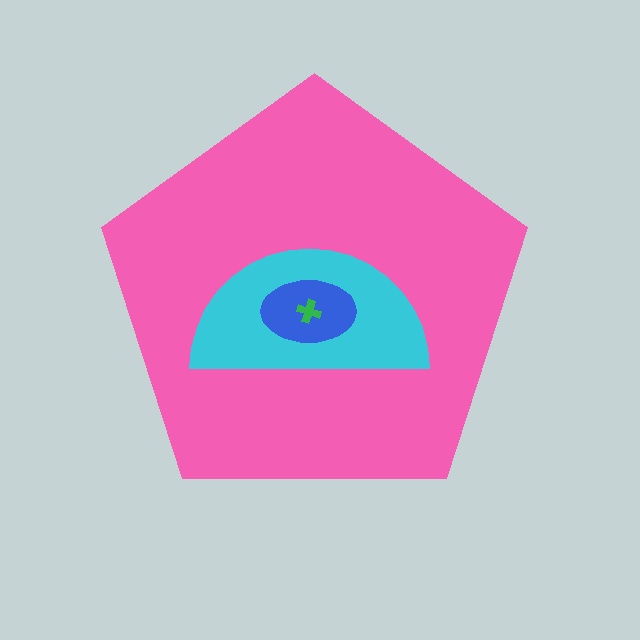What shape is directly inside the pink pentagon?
The cyan semicircle.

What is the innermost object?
The green cross.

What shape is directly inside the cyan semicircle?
The blue ellipse.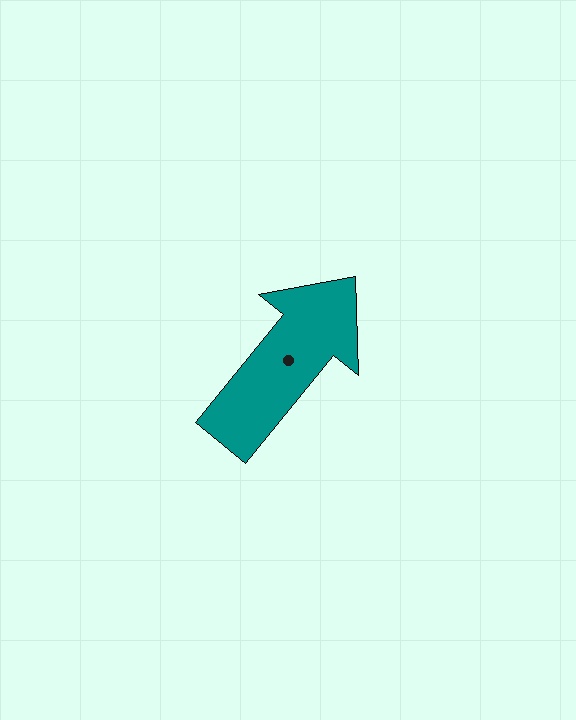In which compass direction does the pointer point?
Northeast.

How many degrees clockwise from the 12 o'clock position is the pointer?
Approximately 39 degrees.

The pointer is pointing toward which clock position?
Roughly 1 o'clock.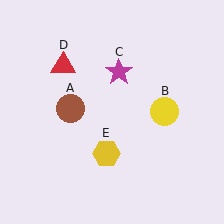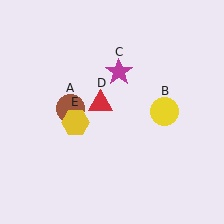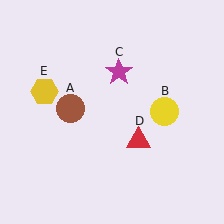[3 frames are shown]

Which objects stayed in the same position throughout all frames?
Brown circle (object A) and yellow circle (object B) and magenta star (object C) remained stationary.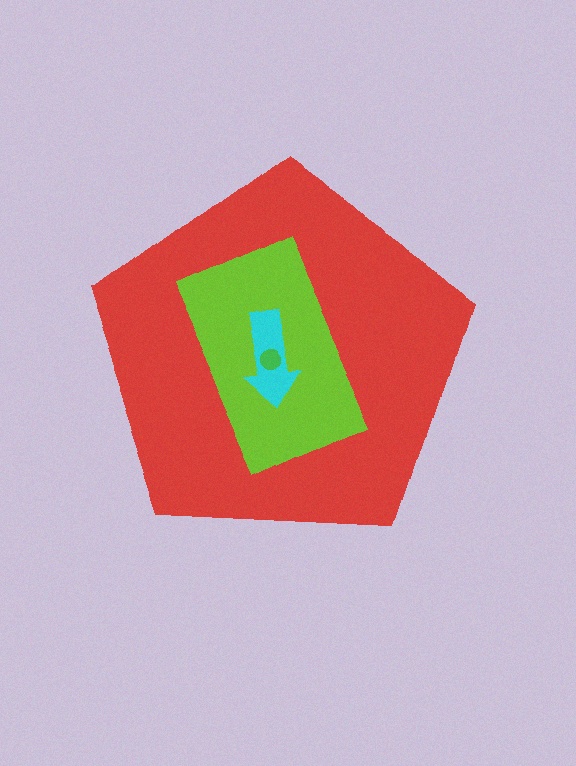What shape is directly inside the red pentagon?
The lime rectangle.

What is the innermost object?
The green circle.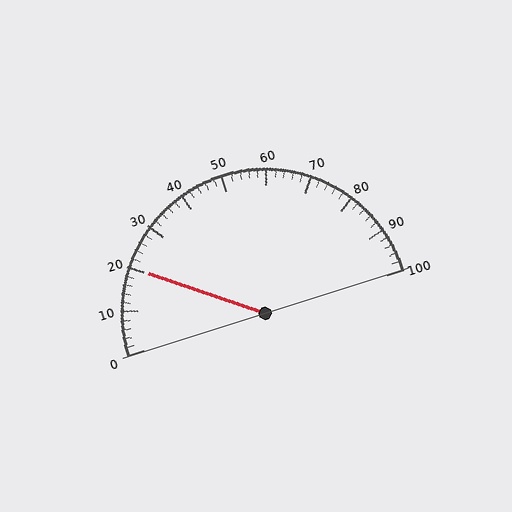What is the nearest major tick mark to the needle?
The nearest major tick mark is 20.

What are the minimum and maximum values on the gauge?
The gauge ranges from 0 to 100.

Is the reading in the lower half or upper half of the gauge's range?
The reading is in the lower half of the range (0 to 100).